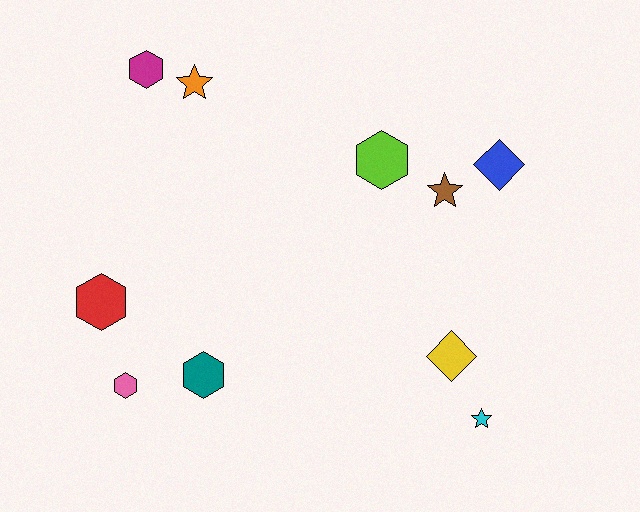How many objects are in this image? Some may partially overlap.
There are 10 objects.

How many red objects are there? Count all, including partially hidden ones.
There is 1 red object.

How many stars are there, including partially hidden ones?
There are 3 stars.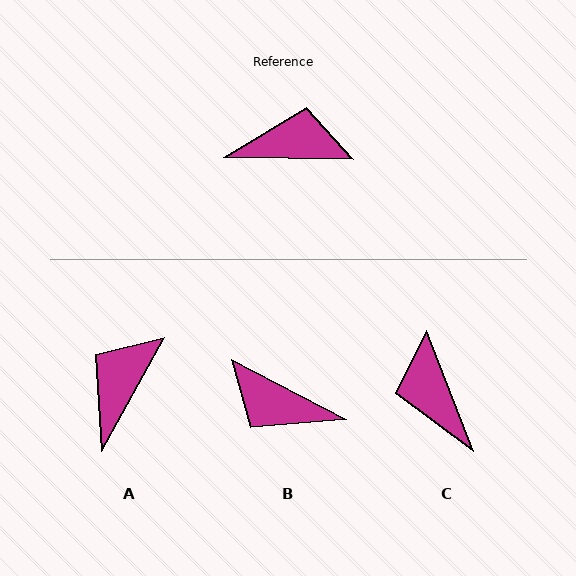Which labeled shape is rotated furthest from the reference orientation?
B, about 154 degrees away.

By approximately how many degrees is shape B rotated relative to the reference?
Approximately 154 degrees counter-clockwise.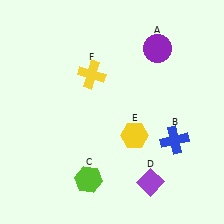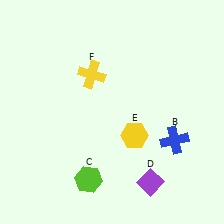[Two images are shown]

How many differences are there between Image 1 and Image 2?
There is 1 difference between the two images.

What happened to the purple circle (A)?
The purple circle (A) was removed in Image 2. It was in the top-right area of Image 1.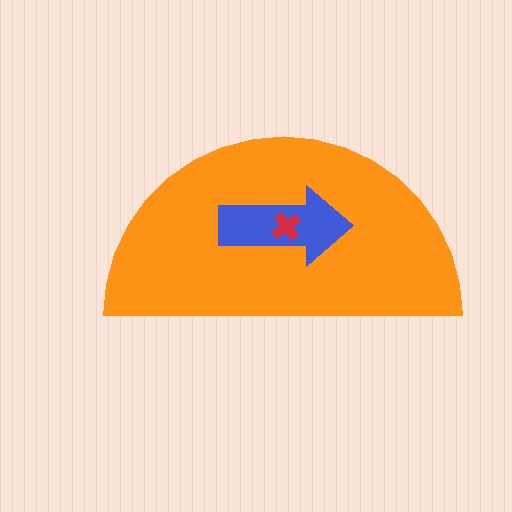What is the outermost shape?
The orange semicircle.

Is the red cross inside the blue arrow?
Yes.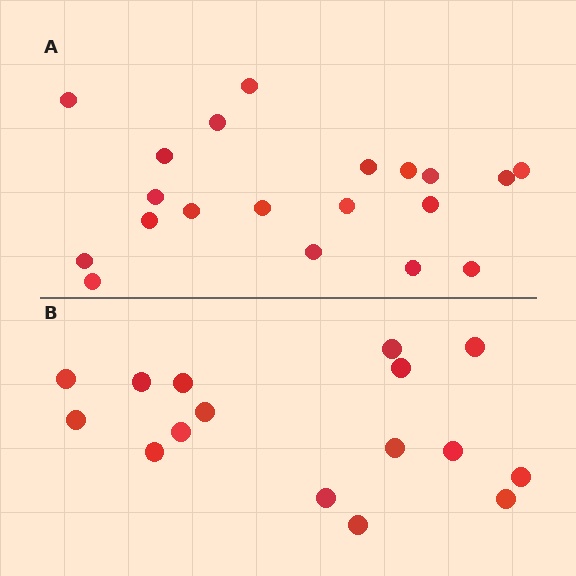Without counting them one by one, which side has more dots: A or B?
Region A (the top region) has more dots.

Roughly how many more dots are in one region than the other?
Region A has about 4 more dots than region B.